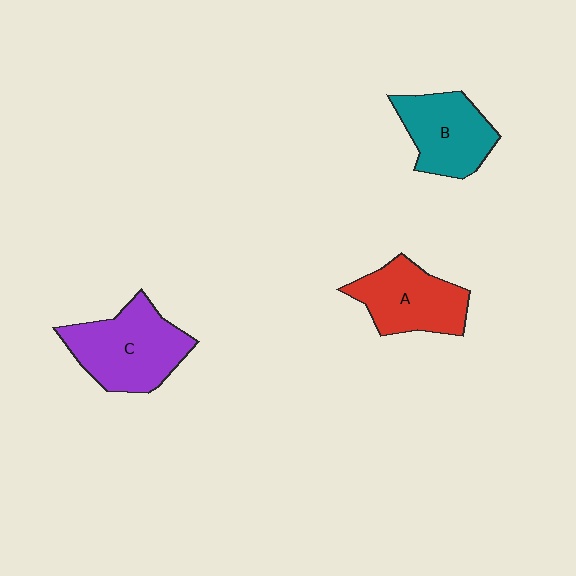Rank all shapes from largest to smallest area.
From largest to smallest: C (purple), A (red), B (teal).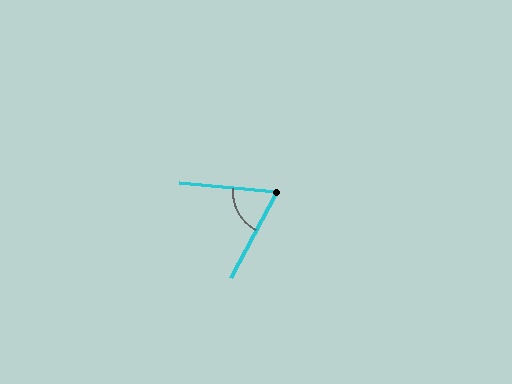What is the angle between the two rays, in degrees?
Approximately 67 degrees.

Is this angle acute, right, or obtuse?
It is acute.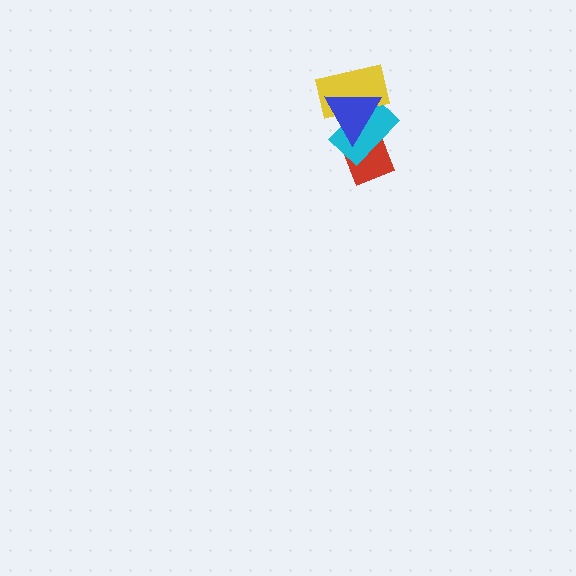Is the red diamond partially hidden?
Yes, it is partially covered by another shape.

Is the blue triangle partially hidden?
No, no other shape covers it.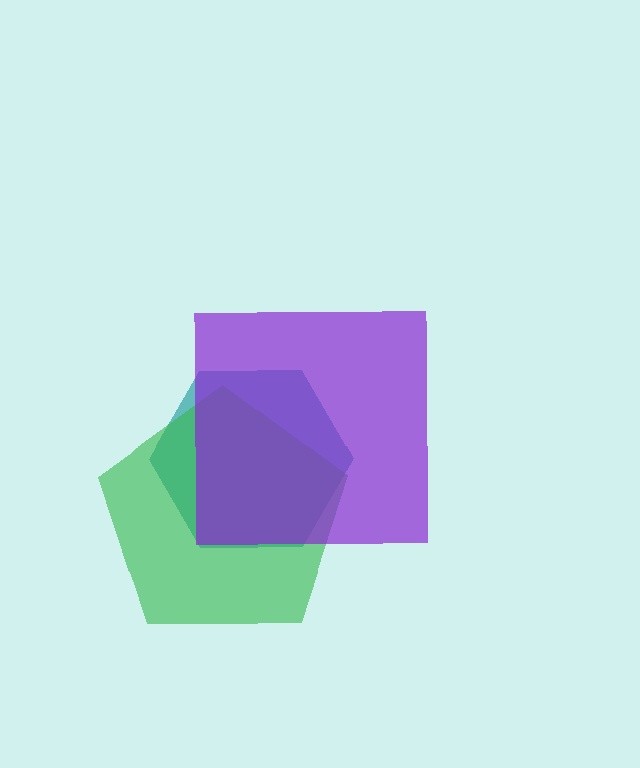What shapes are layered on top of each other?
The layered shapes are: a teal hexagon, a green pentagon, a purple square.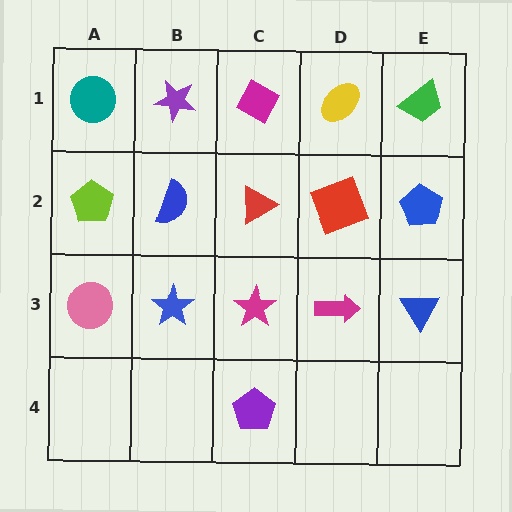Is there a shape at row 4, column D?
No, that cell is empty.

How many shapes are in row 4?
1 shape.